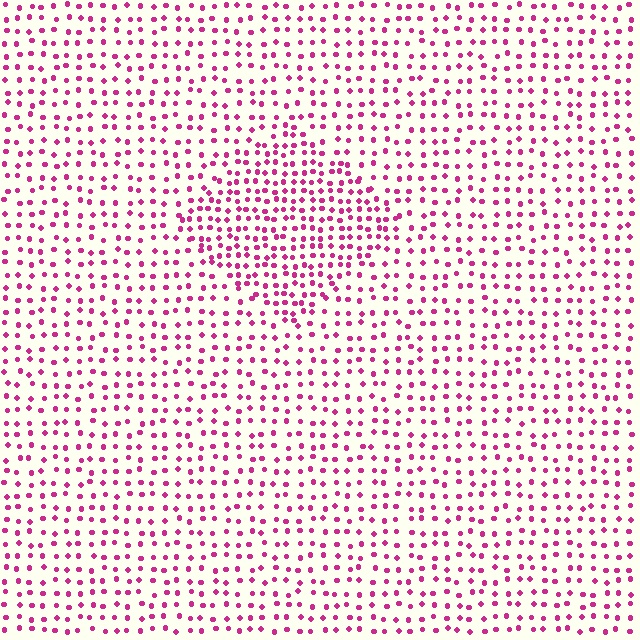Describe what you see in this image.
The image contains small magenta elements arranged at two different densities. A diamond-shaped region is visible where the elements are more densely packed than the surrounding area.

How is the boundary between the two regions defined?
The boundary is defined by a change in element density (approximately 1.7x ratio). All elements are the same color, size, and shape.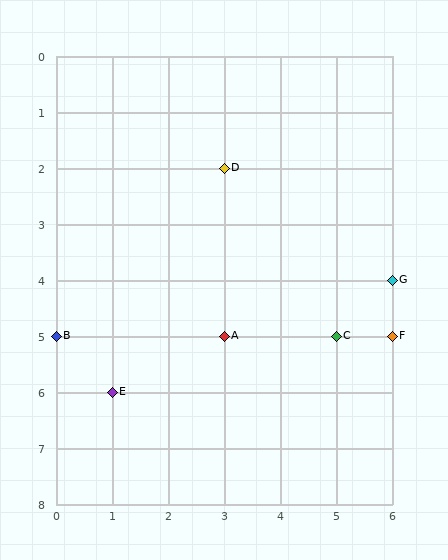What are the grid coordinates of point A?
Point A is at grid coordinates (3, 5).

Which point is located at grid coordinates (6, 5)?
Point F is at (6, 5).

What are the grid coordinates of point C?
Point C is at grid coordinates (5, 5).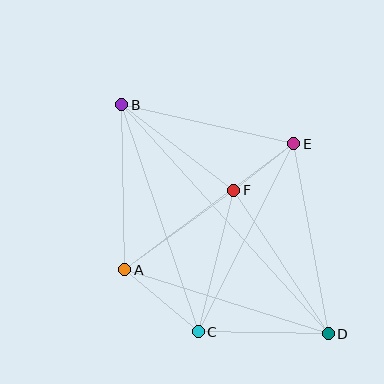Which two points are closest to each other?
Points E and F are closest to each other.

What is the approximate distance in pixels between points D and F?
The distance between D and F is approximately 172 pixels.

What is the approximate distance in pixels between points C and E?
The distance between C and E is approximately 211 pixels.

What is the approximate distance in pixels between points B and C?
The distance between B and C is approximately 239 pixels.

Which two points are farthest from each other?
Points B and D are farthest from each other.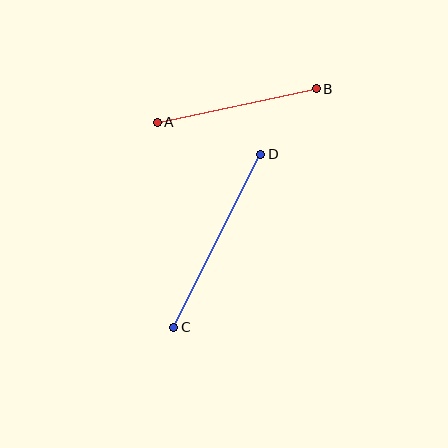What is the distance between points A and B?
The distance is approximately 163 pixels.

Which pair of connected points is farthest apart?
Points C and D are farthest apart.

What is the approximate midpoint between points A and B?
The midpoint is at approximately (237, 106) pixels.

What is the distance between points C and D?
The distance is approximately 194 pixels.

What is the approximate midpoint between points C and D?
The midpoint is at approximately (217, 241) pixels.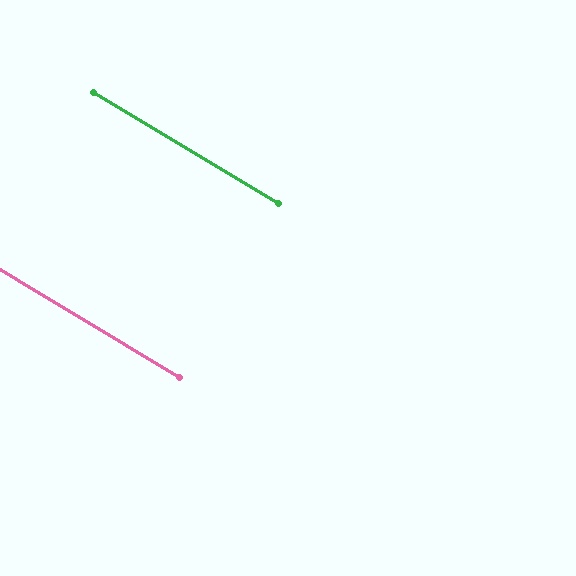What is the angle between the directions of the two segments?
Approximately 0 degrees.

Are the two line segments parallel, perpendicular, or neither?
Parallel — their directions differ by only 0.0°.